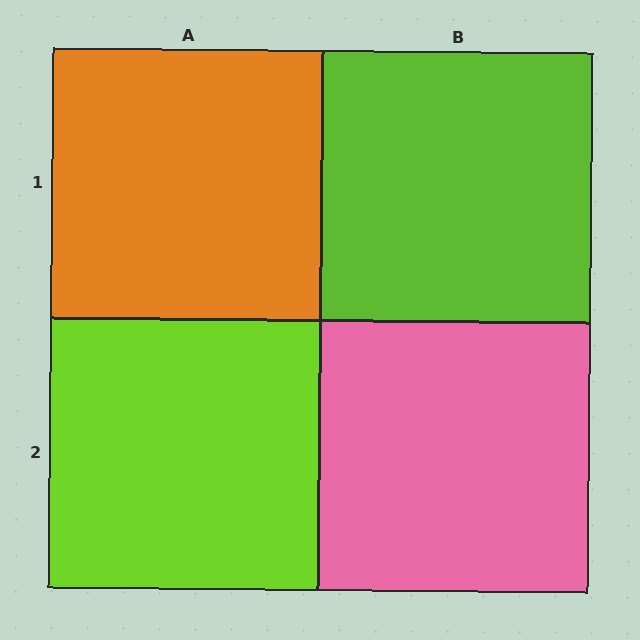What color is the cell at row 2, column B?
Pink.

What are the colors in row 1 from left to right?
Orange, lime.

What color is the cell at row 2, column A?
Lime.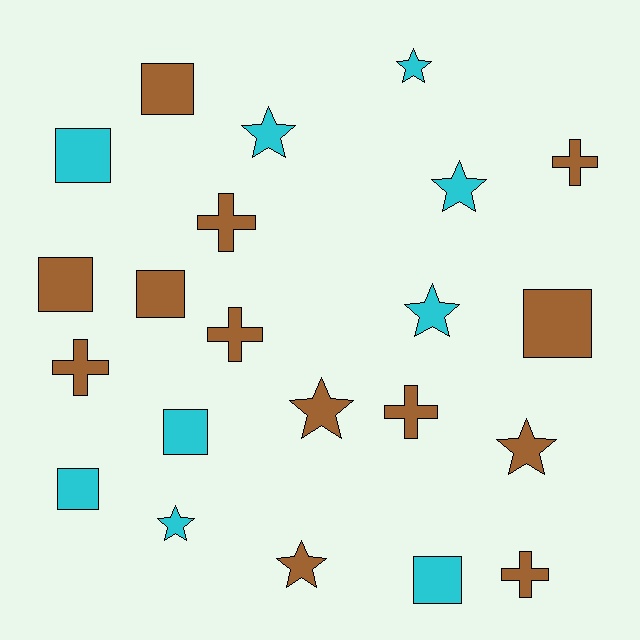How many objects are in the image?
There are 22 objects.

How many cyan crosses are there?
There are no cyan crosses.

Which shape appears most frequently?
Square, with 8 objects.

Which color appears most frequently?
Brown, with 13 objects.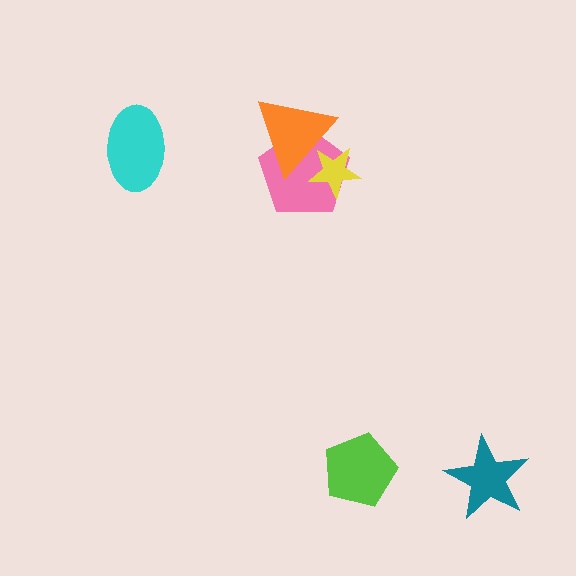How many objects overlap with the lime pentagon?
0 objects overlap with the lime pentagon.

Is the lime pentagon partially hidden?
No, no other shape covers it.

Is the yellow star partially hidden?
Yes, it is partially covered by another shape.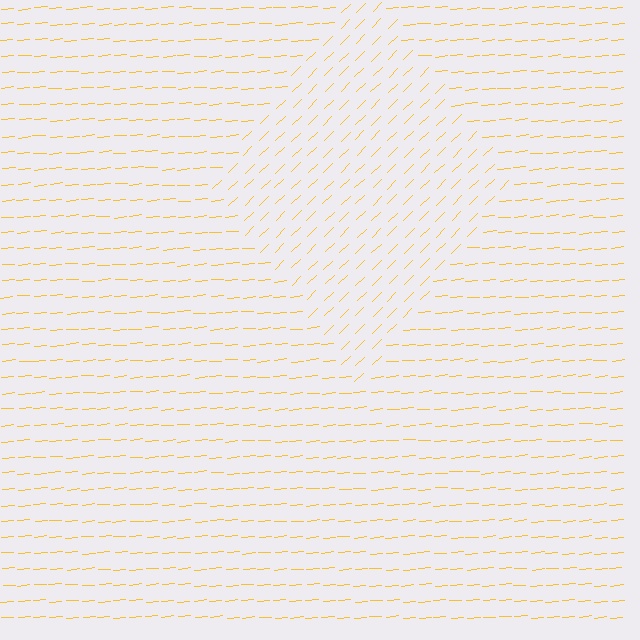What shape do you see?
I see a diamond.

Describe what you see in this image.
The image is filled with small yellow line segments. A diamond region in the image has lines oriented differently from the surrounding lines, creating a visible texture boundary.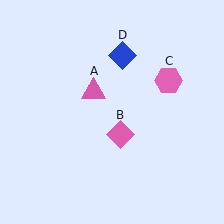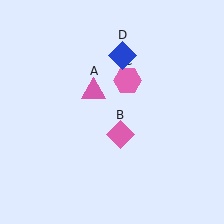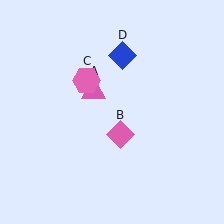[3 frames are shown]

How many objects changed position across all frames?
1 object changed position: pink hexagon (object C).